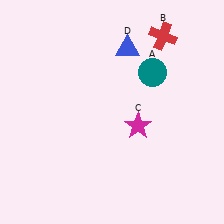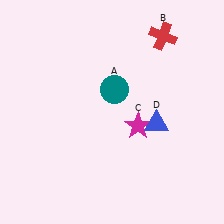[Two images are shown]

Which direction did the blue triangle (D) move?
The blue triangle (D) moved down.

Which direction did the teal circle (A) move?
The teal circle (A) moved left.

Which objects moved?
The objects that moved are: the teal circle (A), the blue triangle (D).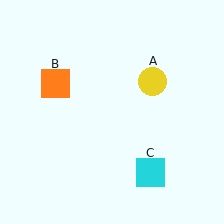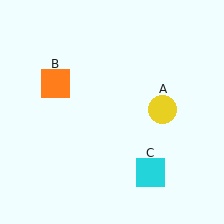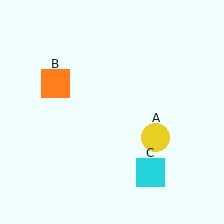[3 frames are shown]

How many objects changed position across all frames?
1 object changed position: yellow circle (object A).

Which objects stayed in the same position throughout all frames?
Orange square (object B) and cyan square (object C) remained stationary.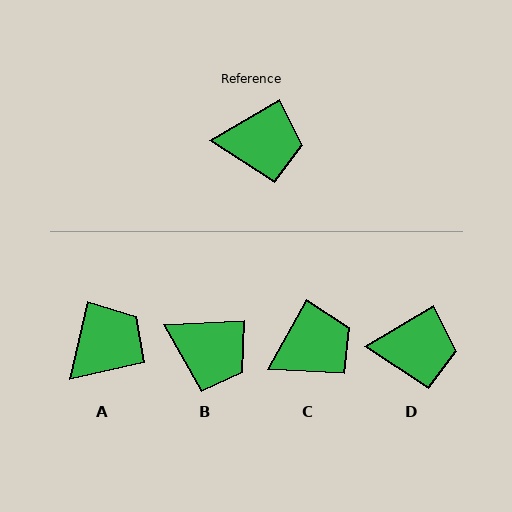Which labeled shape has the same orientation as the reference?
D.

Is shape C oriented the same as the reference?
No, it is off by about 30 degrees.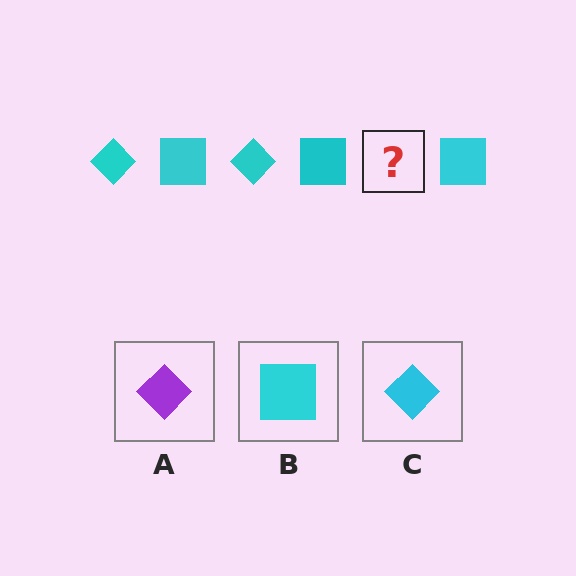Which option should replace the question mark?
Option C.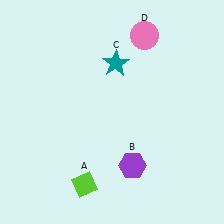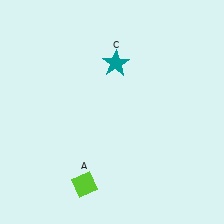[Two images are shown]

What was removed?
The pink circle (D), the purple hexagon (B) were removed in Image 2.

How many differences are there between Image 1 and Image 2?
There are 2 differences between the two images.